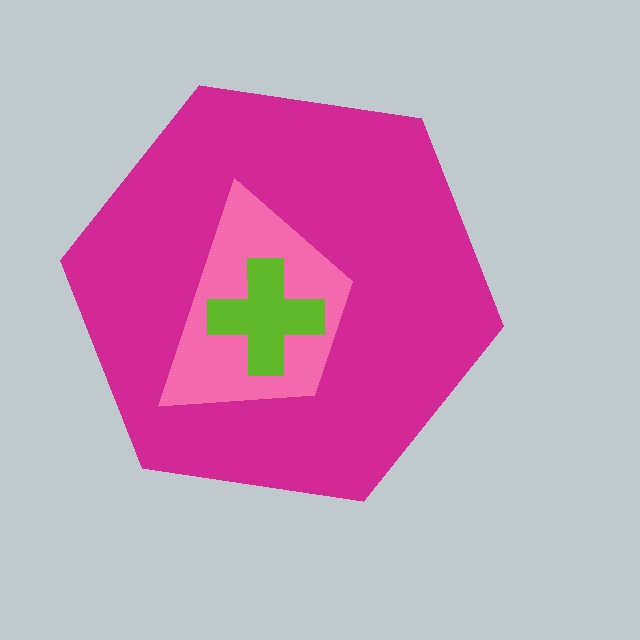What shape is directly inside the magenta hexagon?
The pink trapezoid.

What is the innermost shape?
The lime cross.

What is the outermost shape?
The magenta hexagon.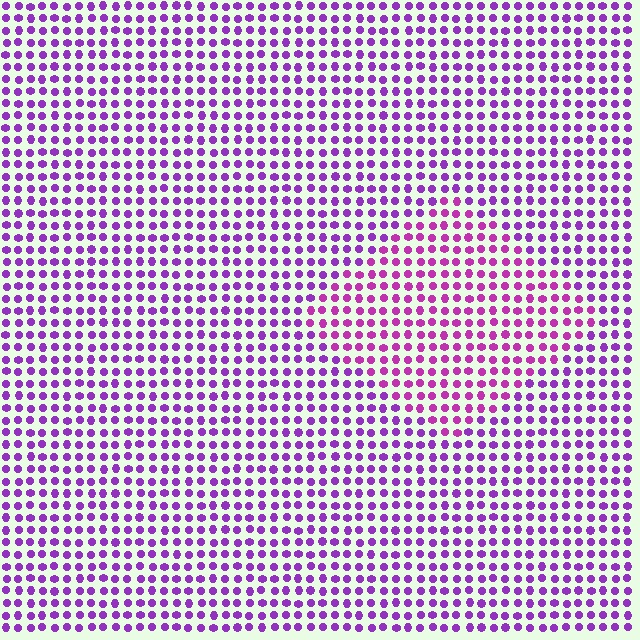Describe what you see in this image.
The image is filled with small purple elements in a uniform arrangement. A diamond-shaped region is visible where the elements are tinted to a slightly different hue, forming a subtle color boundary.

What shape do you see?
I see a diamond.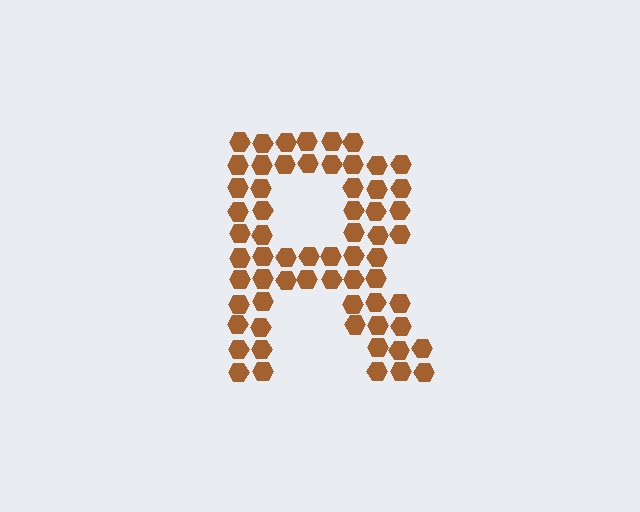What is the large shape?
The large shape is the letter R.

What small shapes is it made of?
It is made of small hexagons.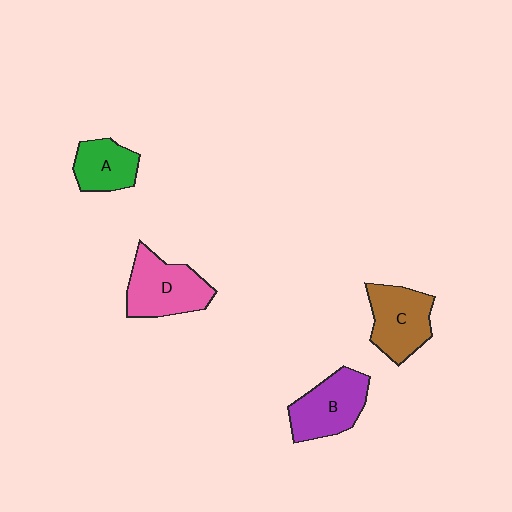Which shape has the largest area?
Shape D (pink).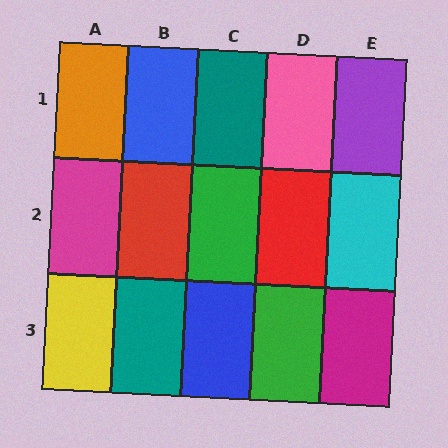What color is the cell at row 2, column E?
Cyan.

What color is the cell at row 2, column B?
Red.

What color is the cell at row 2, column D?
Red.